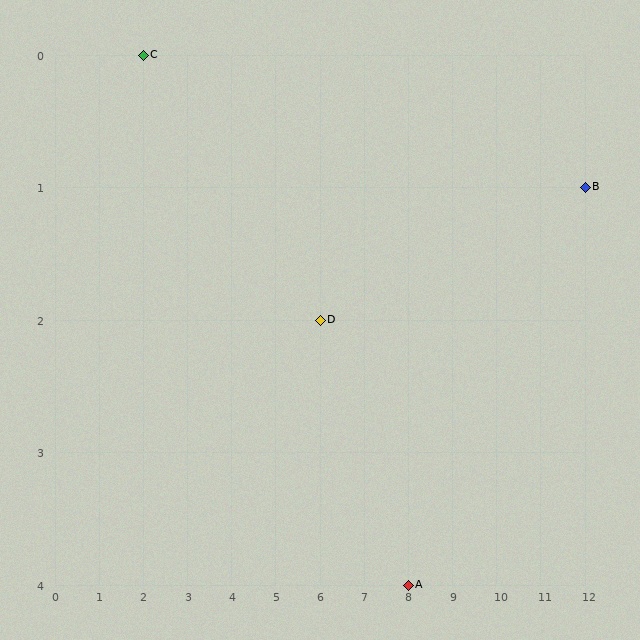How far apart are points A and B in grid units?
Points A and B are 4 columns and 3 rows apart (about 5.0 grid units diagonally).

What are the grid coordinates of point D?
Point D is at grid coordinates (6, 2).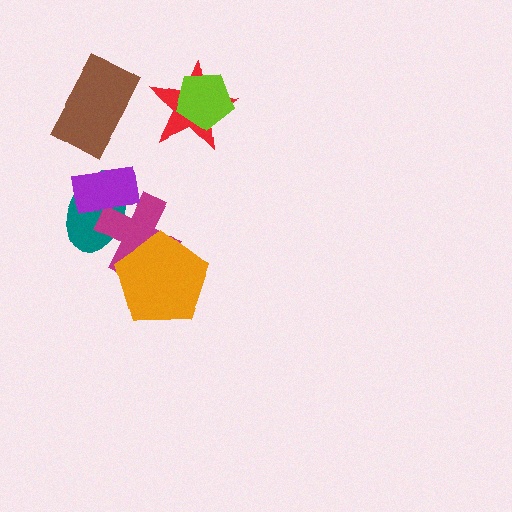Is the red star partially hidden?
Yes, it is partially covered by another shape.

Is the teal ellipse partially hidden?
Yes, it is partially covered by another shape.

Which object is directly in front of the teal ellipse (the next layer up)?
The magenta cross is directly in front of the teal ellipse.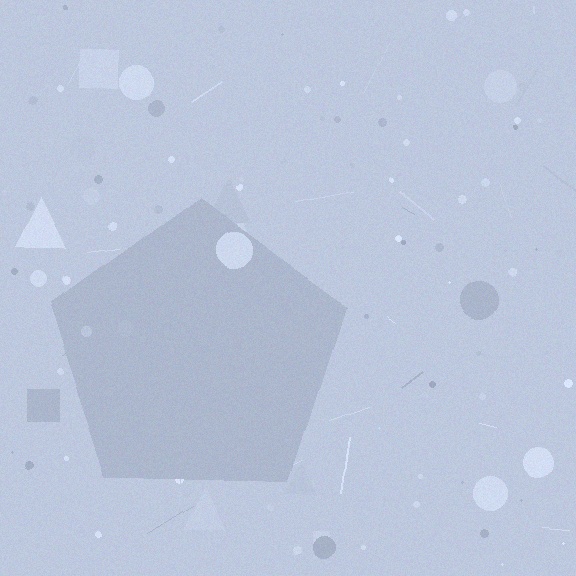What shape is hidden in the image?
A pentagon is hidden in the image.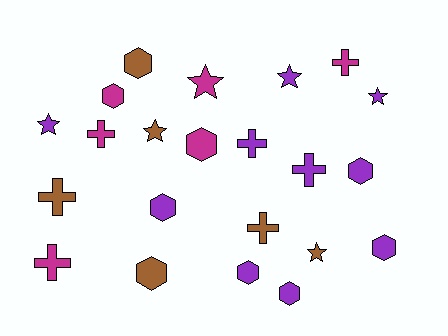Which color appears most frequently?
Purple, with 10 objects.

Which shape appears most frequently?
Hexagon, with 9 objects.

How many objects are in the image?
There are 22 objects.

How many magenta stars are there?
There is 1 magenta star.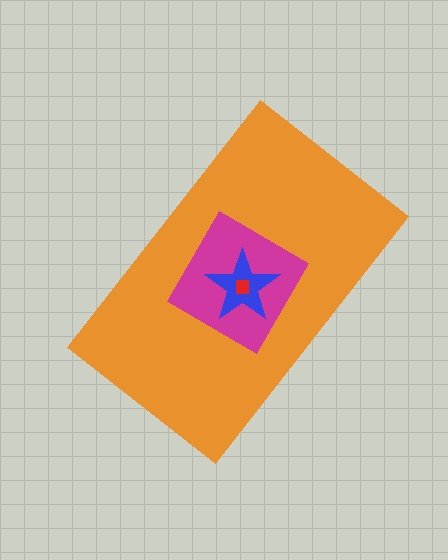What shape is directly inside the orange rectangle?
The magenta diamond.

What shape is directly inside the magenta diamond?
The blue star.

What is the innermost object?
The red square.